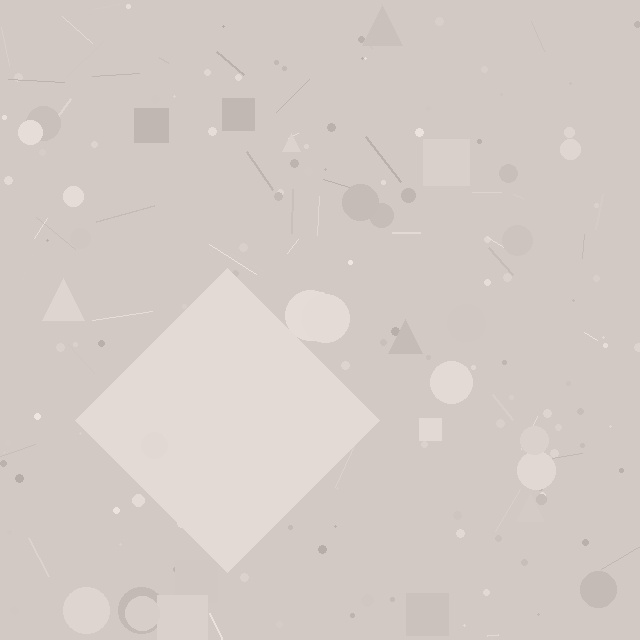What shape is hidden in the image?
A diamond is hidden in the image.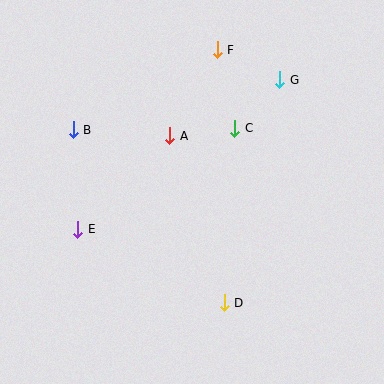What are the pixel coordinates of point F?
Point F is at (217, 50).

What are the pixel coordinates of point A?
Point A is at (170, 136).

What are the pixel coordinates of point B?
Point B is at (73, 130).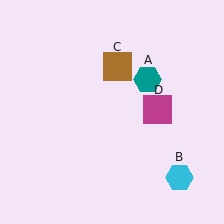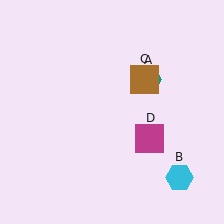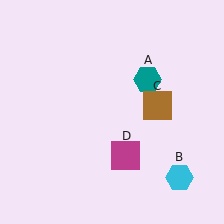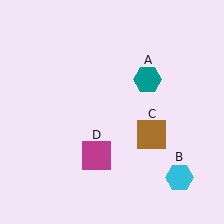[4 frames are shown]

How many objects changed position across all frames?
2 objects changed position: brown square (object C), magenta square (object D).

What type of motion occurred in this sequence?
The brown square (object C), magenta square (object D) rotated clockwise around the center of the scene.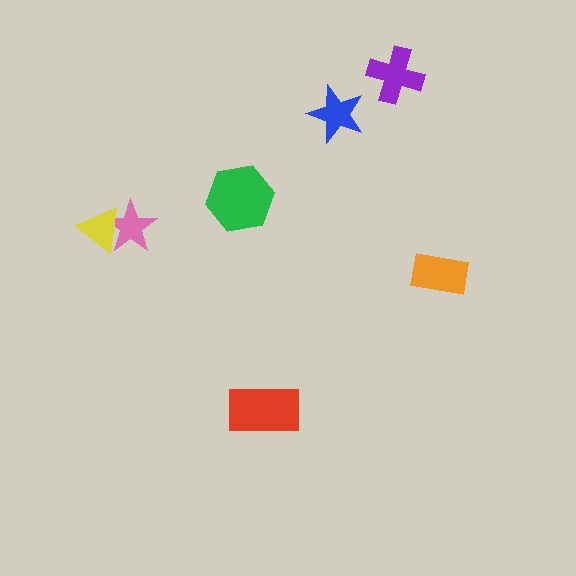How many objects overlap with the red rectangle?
0 objects overlap with the red rectangle.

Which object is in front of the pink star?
The yellow triangle is in front of the pink star.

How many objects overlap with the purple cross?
0 objects overlap with the purple cross.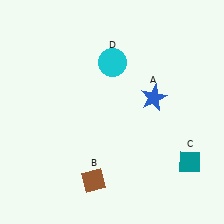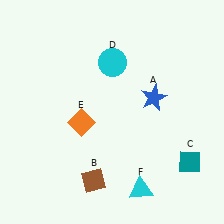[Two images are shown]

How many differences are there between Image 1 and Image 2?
There are 2 differences between the two images.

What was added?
An orange diamond (E), a cyan triangle (F) were added in Image 2.